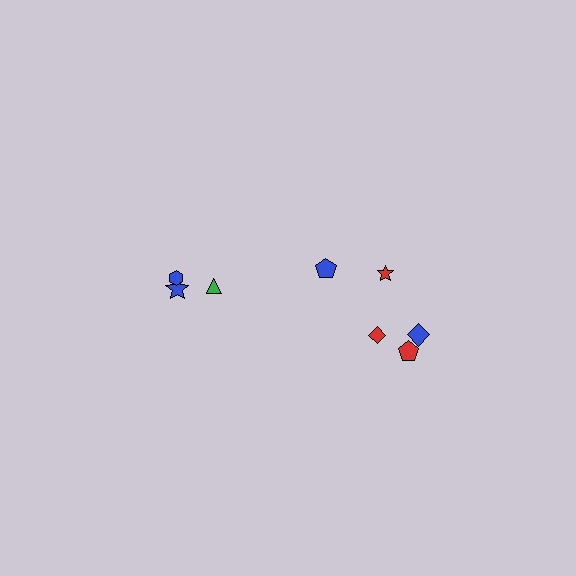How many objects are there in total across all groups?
There are 8 objects.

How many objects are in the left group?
There are 3 objects.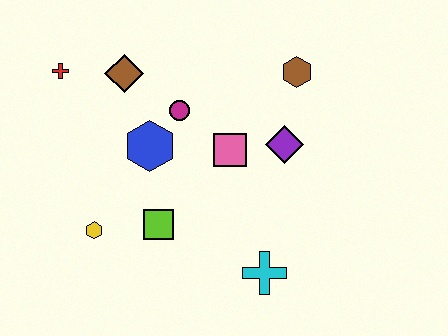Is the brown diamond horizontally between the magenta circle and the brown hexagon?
No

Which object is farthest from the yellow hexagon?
The brown hexagon is farthest from the yellow hexagon.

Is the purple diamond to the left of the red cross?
No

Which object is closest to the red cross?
The brown diamond is closest to the red cross.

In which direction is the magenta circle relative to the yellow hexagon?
The magenta circle is above the yellow hexagon.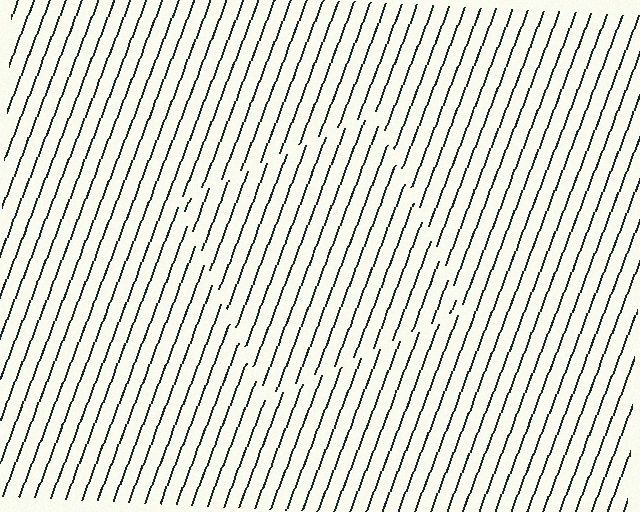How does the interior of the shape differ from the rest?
The interior of the shape contains the same grating, shifted by half a period — the contour is defined by the phase discontinuity where line-ends from the inner and outer gratings abut.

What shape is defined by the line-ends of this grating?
An illusory square. The interior of the shape contains the same grating, shifted by half a period — the contour is defined by the phase discontinuity where line-ends from the inner and outer gratings abut.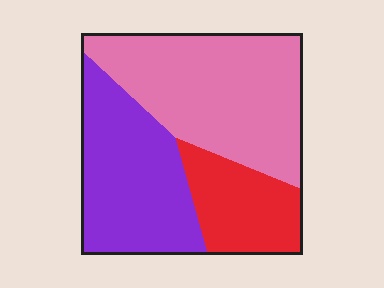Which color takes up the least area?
Red, at roughly 20%.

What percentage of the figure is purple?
Purple takes up between a quarter and a half of the figure.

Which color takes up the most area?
Pink, at roughly 45%.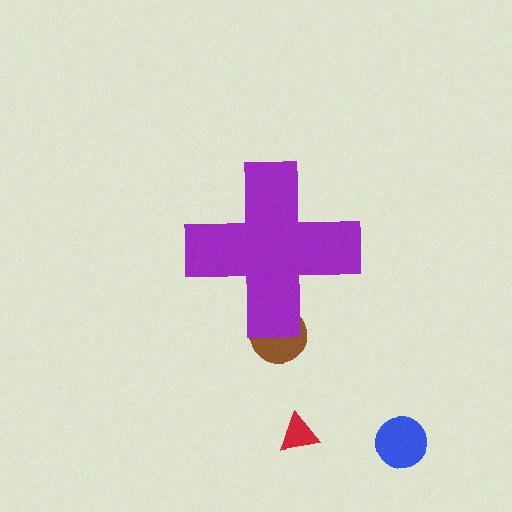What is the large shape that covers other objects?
A purple cross.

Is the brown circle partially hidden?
Yes, the brown circle is partially hidden behind the purple cross.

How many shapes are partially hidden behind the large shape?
1 shape is partially hidden.